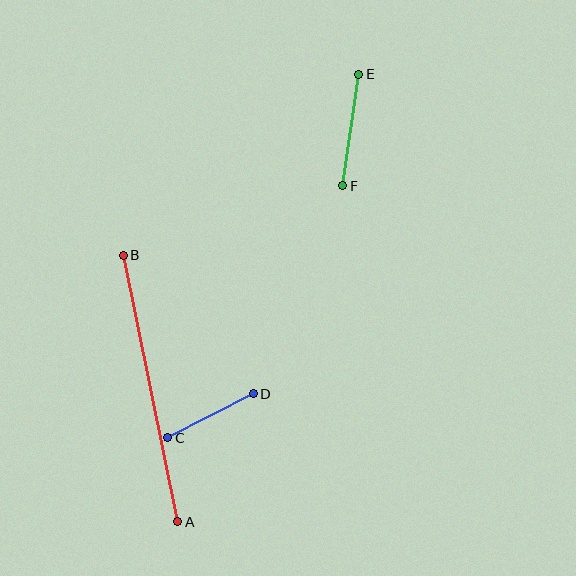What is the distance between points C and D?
The distance is approximately 96 pixels.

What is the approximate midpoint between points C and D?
The midpoint is at approximately (211, 416) pixels.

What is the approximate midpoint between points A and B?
The midpoint is at approximately (150, 389) pixels.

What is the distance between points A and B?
The distance is approximately 272 pixels.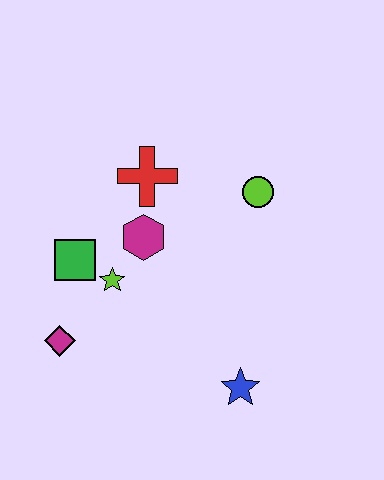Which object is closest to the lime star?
The green square is closest to the lime star.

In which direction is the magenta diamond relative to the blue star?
The magenta diamond is to the left of the blue star.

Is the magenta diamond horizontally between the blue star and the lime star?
No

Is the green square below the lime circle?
Yes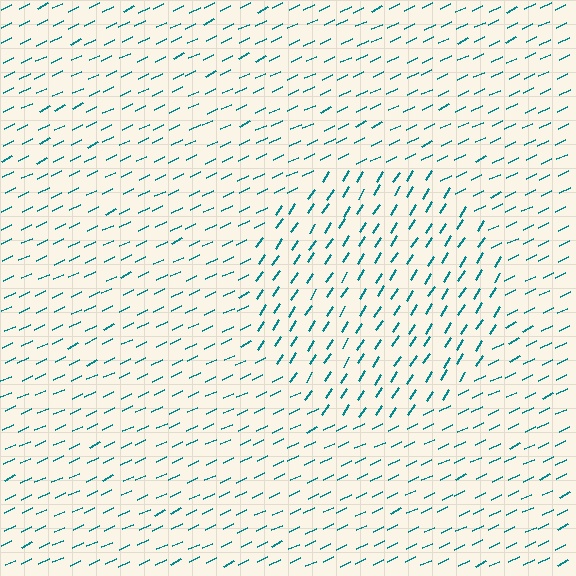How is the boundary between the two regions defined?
The boundary is defined purely by a change in line orientation (approximately 31 degrees difference). All lines are the same color and thickness.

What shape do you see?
I see a circle.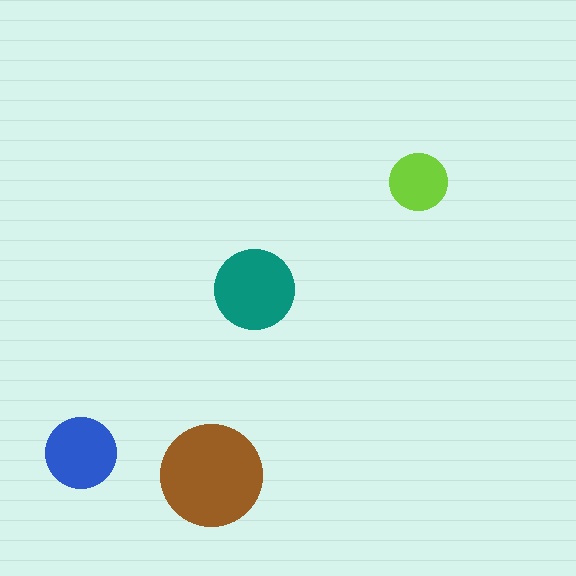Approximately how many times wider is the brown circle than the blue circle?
About 1.5 times wider.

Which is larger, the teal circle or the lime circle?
The teal one.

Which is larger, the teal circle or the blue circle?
The teal one.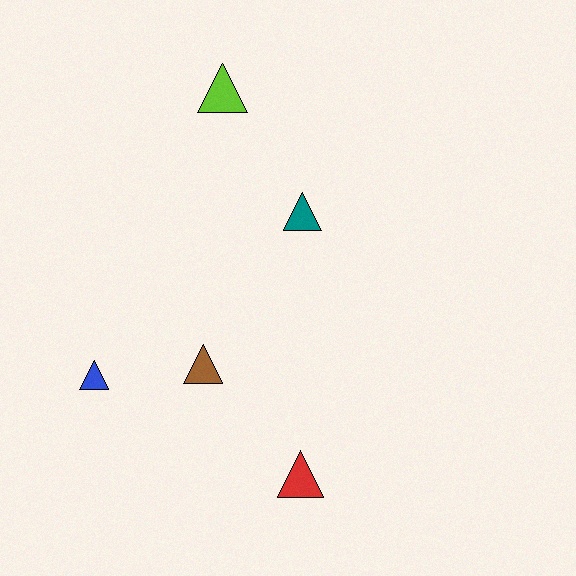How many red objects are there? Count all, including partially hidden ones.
There is 1 red object.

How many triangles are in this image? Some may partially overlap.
There are 5 triangles.